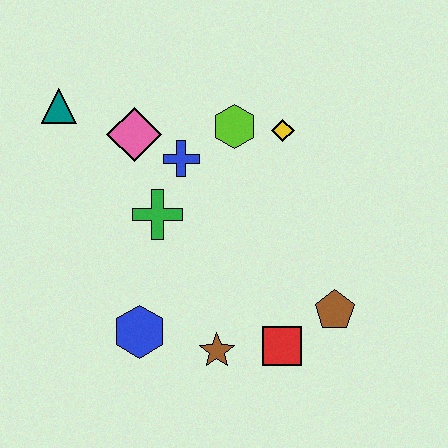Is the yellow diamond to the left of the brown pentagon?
Yes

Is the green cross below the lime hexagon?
Yes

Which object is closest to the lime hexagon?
The yellow diamond is closest to the lime hexagon.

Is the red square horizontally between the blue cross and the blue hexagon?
No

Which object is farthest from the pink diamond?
The brown pentagon is farthest from the pink diamond.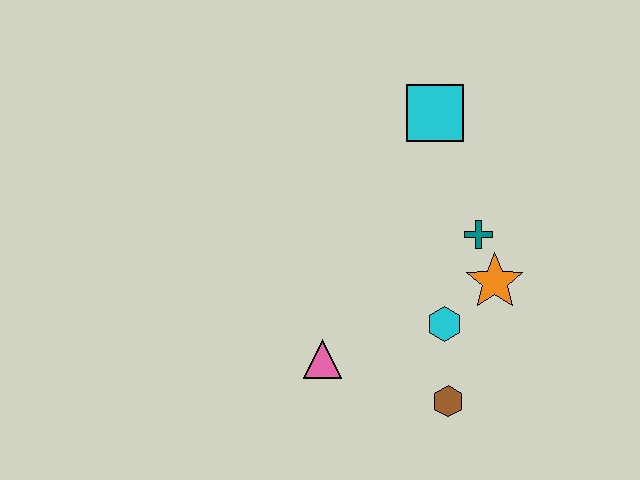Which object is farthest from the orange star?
The pink triangle is farthest from the orange star.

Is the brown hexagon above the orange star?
No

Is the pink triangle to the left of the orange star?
Yes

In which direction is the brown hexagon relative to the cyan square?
The brown hexagon is below the cyan square.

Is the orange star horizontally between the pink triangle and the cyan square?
No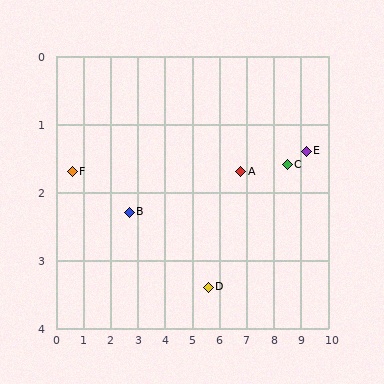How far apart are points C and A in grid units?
Points C and A are about 1.7 grid units apart.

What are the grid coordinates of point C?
Point C is at approximately (8.5, 1.6).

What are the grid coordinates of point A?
Point A is at approximately (6.8, 1.7).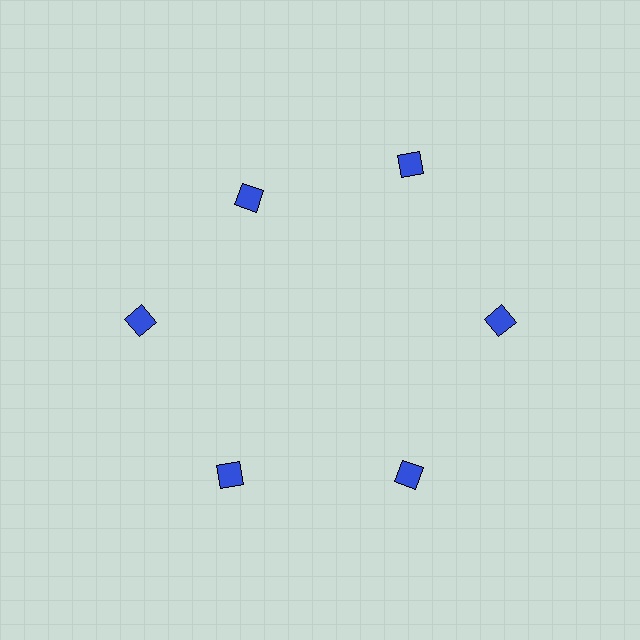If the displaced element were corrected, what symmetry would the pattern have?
It would have 6-fold rotational symmetry — the pattern would map onto itself every 60 degrees.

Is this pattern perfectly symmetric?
No. The 6 blue squares are arranged in a ring, but one element near the 11 o'clock position is pulled inward toward the center, breaking the 6-fold rotational symmetry.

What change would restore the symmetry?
The symmetry would be restored by moving it outward, back onto the ring so that all 6 squares sit at equal angles and equal distance from the center.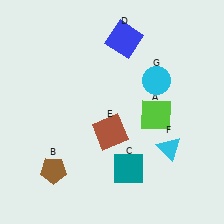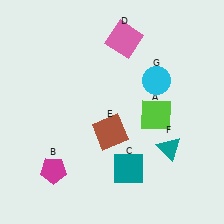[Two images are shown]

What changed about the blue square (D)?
In Image 1, D is blue. In Image 2, it changed to pink.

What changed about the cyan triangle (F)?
In Image 1, F is cyan. In Image 2, it changed to teal.